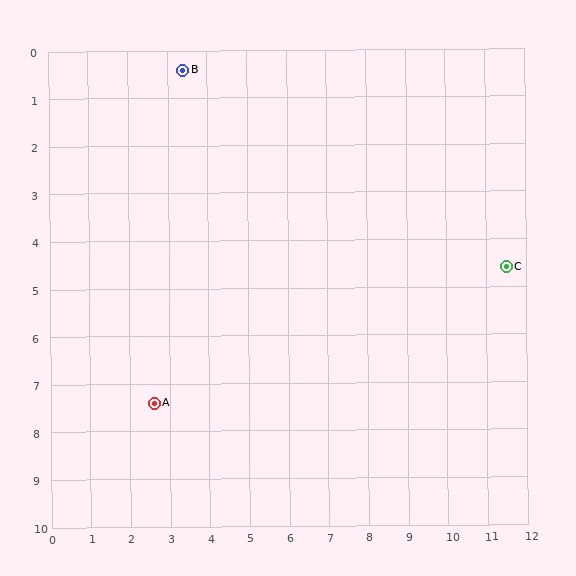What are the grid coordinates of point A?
Point A is at approximately (2.6, 7.4).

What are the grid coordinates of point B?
Point B is at approximately (3.4, 0.4).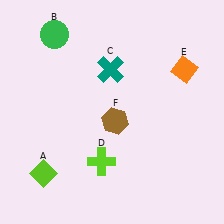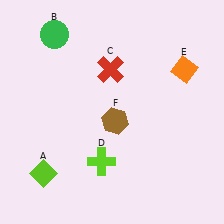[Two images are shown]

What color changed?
The cross (C) changed from teal in Image 1 to red in Image 2.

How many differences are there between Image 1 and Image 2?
There is 1 difference between the two images.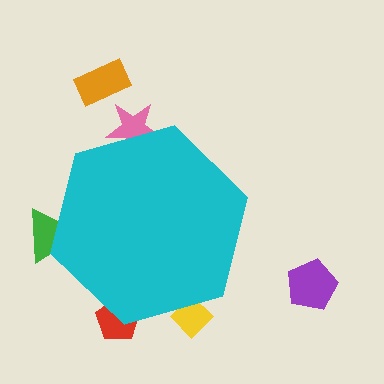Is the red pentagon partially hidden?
Yes, the red pentagon is partially hidden behind the cyan hexagon.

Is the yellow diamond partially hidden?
Yes, the yellow diamond is partially hidden behind the cyan hexagon.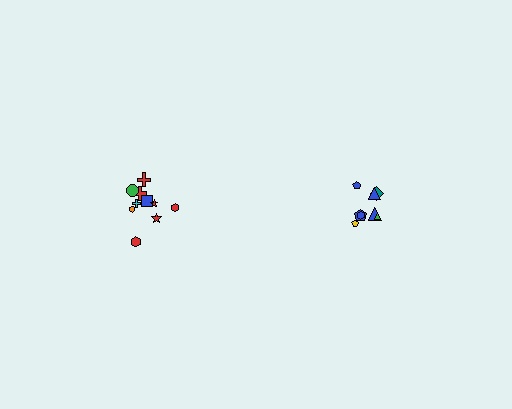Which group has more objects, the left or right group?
The left group.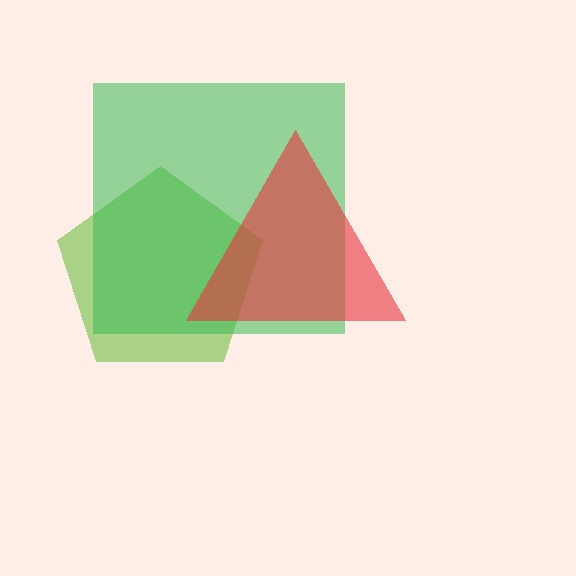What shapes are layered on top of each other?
The layered shapes are: a lime pentagon, a green square, a red triangle.